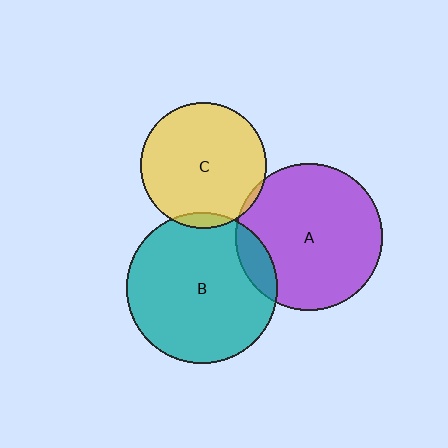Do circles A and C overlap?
Yes.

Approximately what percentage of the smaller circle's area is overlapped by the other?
Approximately 5%.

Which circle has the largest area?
Circle B (teal).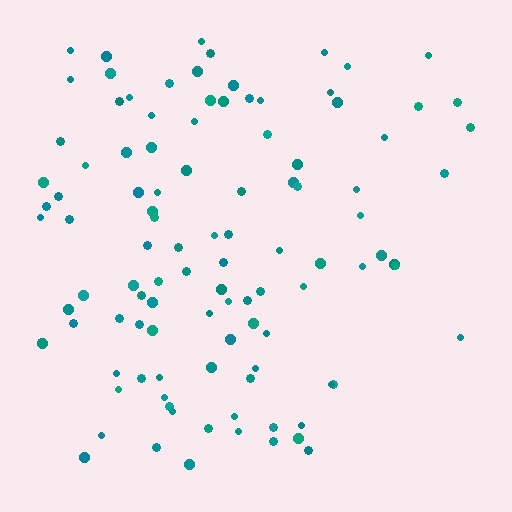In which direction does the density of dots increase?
From right to left, with the left side densest.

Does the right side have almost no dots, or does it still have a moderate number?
Still a moderate number, just noticeably fewer than the left.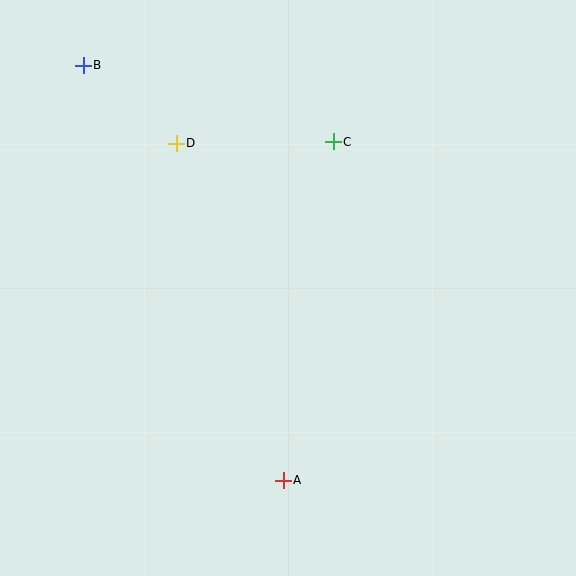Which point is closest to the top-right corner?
Point C is closest to the top-right corner.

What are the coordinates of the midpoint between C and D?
The midpoint between C and D is at (255, 142).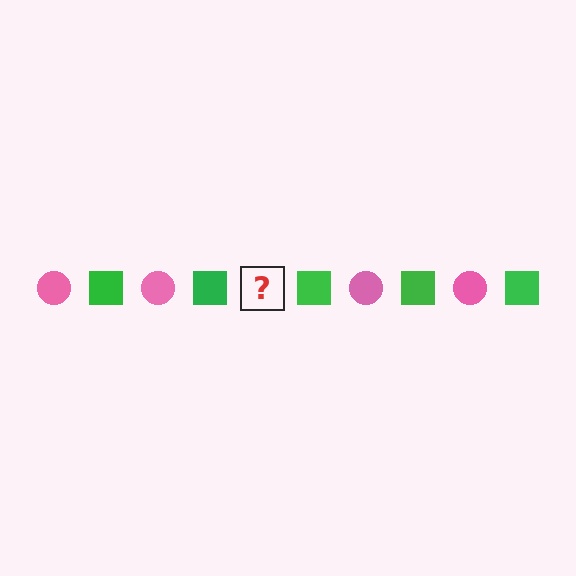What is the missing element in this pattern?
The missing element is a pink circle.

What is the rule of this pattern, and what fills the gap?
The rule is that the pattern alternates between pink circle and green square. The gap should be filled with a pink circle.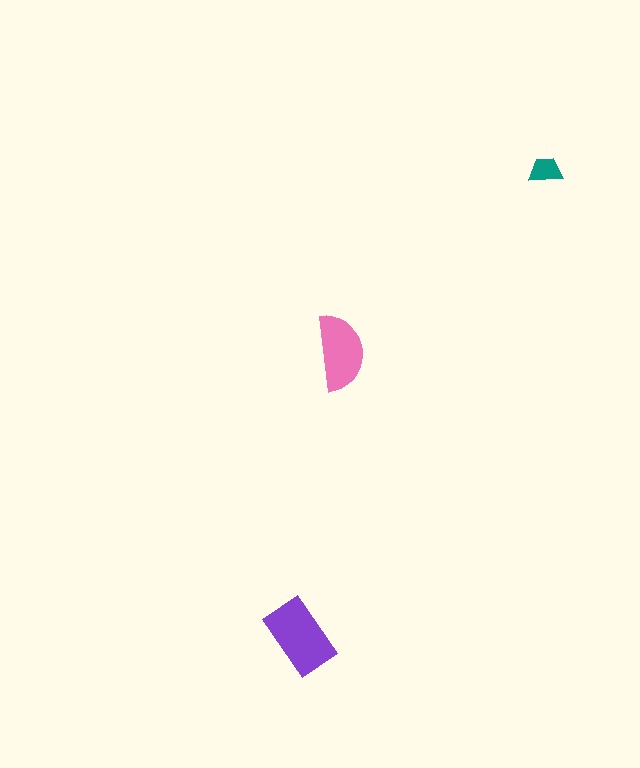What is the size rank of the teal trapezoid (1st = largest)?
3rd.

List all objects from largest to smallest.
The purple rectangle, the pink semicircle, the teal trapezoid.